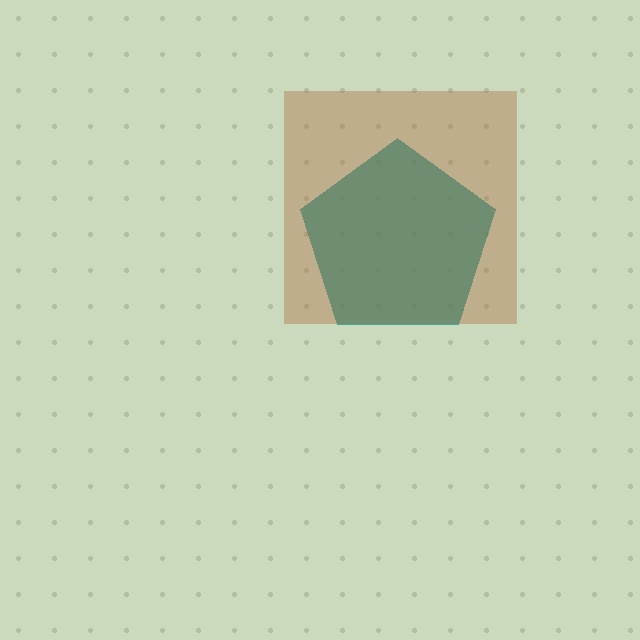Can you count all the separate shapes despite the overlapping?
Yes, there are 2 separate shapes.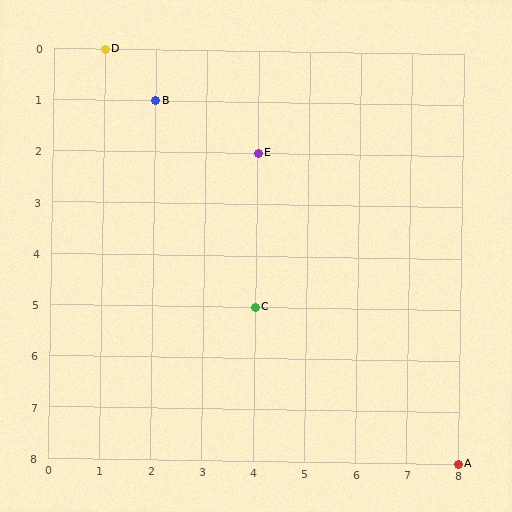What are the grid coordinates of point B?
Point B is at grid coordinates (2, 1).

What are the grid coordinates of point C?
Point C is at grid coordinates (4, 5).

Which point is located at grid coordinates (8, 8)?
Point A is at (8, 8).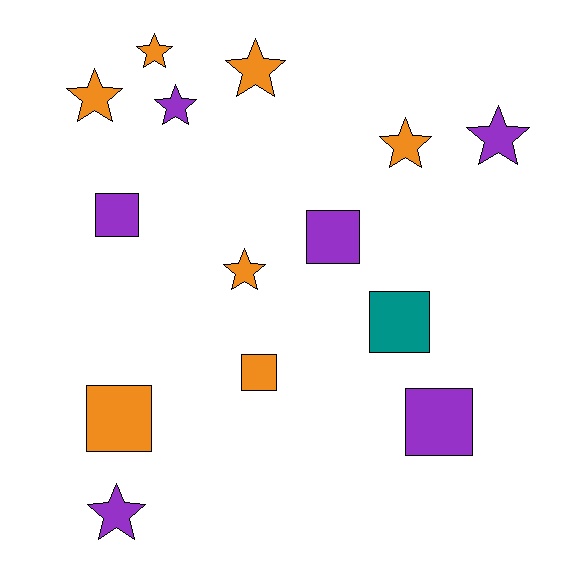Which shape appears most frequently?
Star, with 8 objects.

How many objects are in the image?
There are 14 objects.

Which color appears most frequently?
Orange, with 7 objects.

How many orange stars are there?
There are 5 orange stars.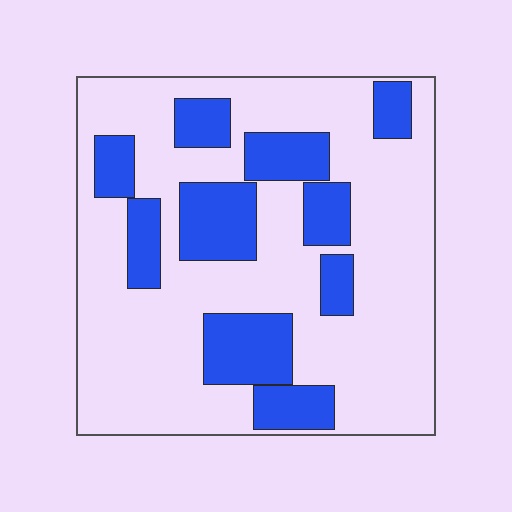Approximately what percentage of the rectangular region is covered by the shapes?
Approximately 30%.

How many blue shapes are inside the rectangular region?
10.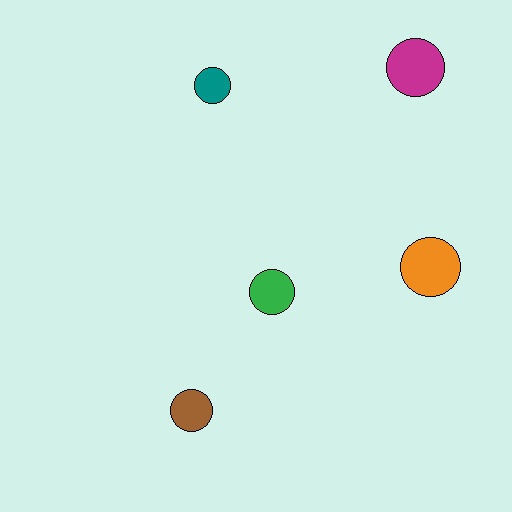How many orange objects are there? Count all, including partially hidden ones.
There is 1 orange object.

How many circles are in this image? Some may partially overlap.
There are 5 circles.